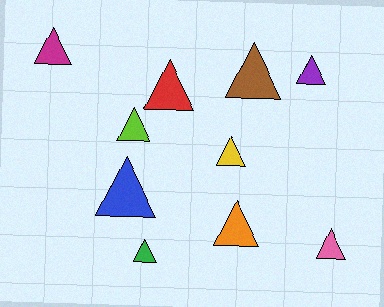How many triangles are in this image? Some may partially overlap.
There are 10 triangles.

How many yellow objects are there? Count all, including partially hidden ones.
There is 1 yellow object.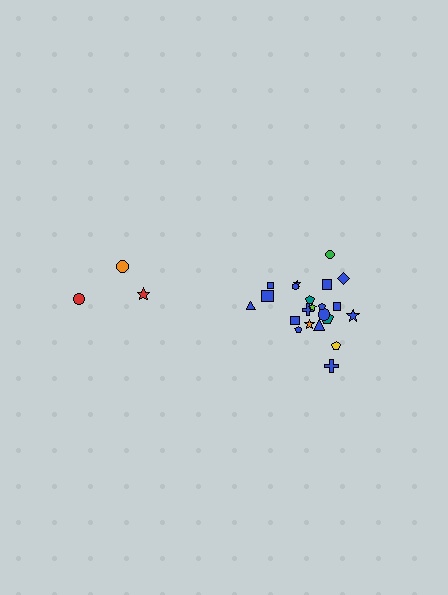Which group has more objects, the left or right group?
The right group.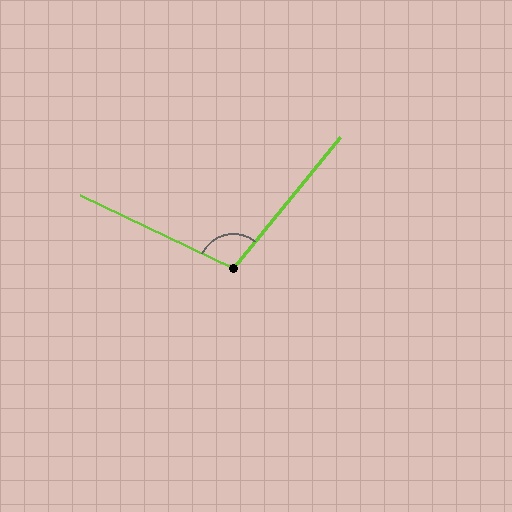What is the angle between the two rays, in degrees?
Approximately 104 degrees.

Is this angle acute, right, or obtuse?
It is obtuse.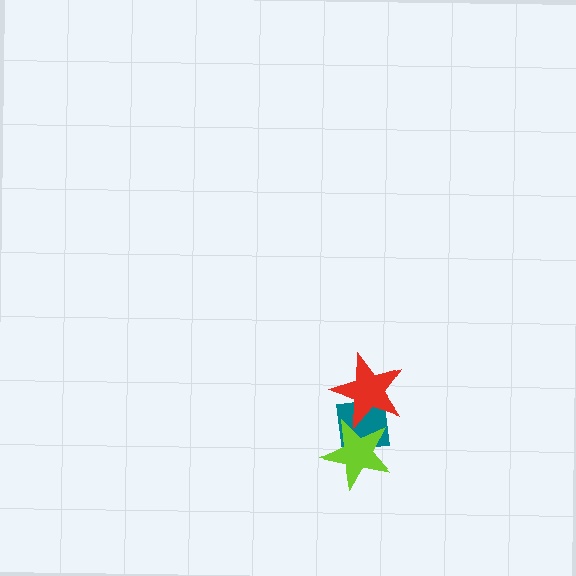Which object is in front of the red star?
The lime star is in front of the red star.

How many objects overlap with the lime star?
2 objects overlap with the lime star.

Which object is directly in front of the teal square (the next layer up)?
The red star is directly in front of the teal square.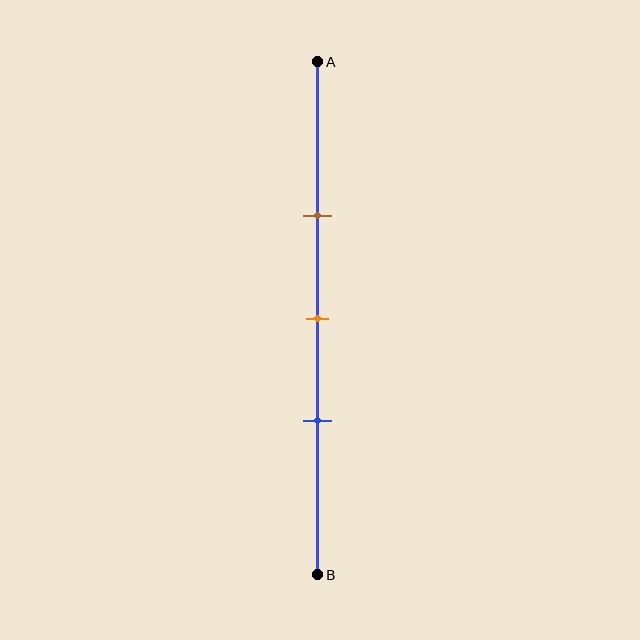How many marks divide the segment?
There are 3 marks dividing the segment.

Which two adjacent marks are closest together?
The orange and blue marks are the closest adjacent pair.